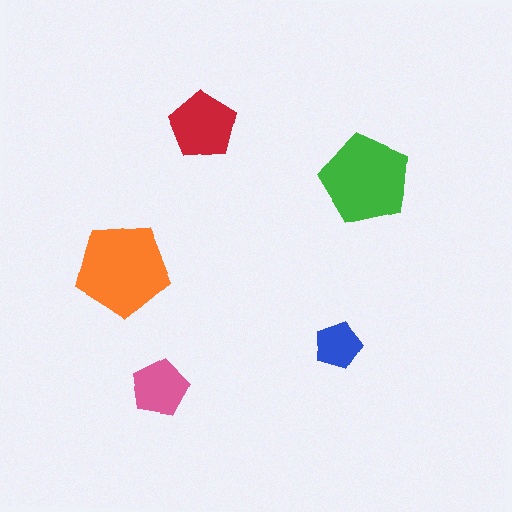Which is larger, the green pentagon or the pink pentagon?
The green one.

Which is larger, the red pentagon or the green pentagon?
The green one.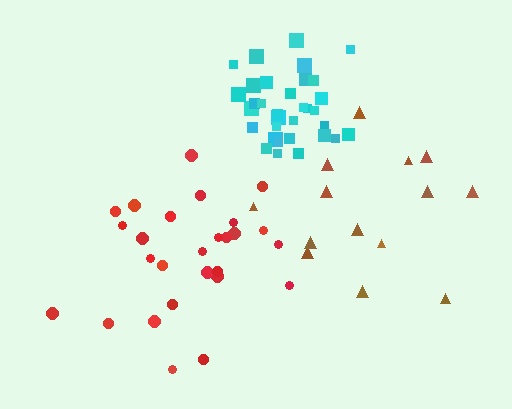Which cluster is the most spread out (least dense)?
Brown.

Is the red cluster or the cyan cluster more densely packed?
Cyan.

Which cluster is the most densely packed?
Cyan.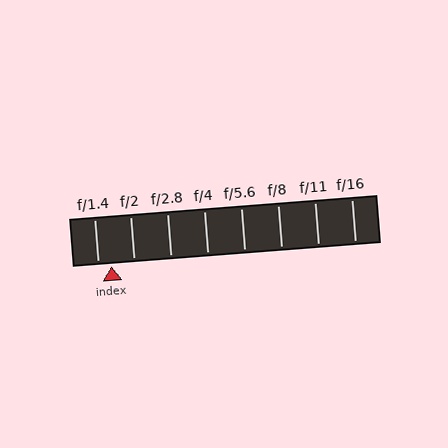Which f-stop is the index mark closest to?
The index mark is closest to f/1.4.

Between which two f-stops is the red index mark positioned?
The index mark is between f/1.4 and f/2.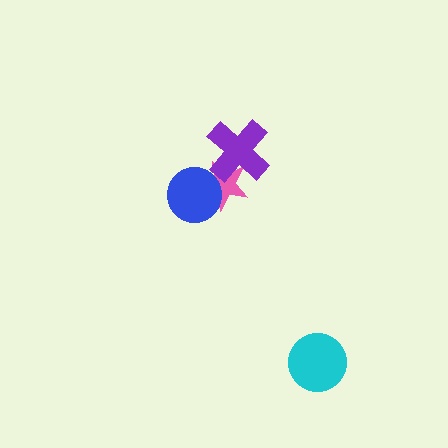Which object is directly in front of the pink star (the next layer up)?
The blue circle is directly in front of the pink star.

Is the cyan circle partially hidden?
No, no other shape covers it.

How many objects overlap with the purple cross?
1 object overlaps with the purple cross.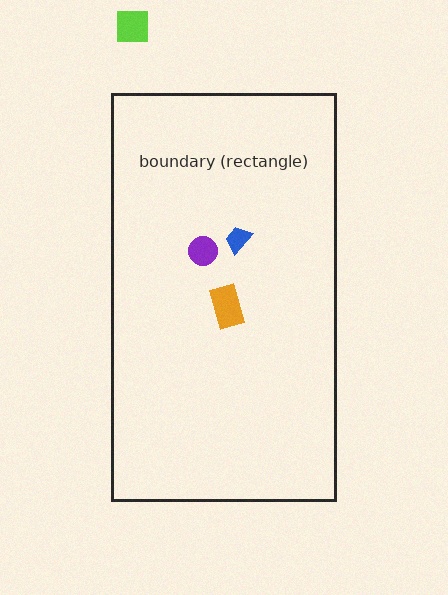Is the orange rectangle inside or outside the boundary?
Inside.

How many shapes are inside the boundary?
3 inside, 1 outside.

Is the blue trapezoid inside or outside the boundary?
Inside.